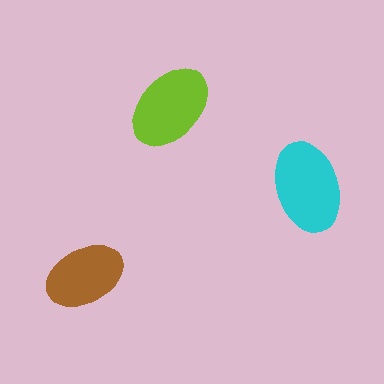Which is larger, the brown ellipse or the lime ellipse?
The lime one.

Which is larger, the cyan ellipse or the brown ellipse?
The cyan one.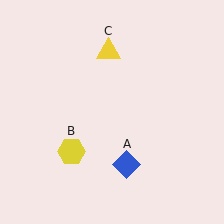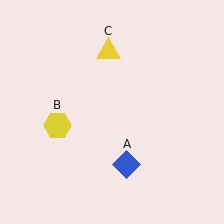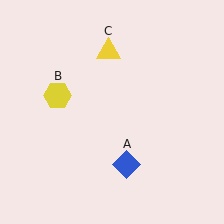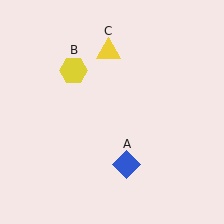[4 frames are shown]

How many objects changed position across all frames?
1 object changed position: yellow hexagon (object B).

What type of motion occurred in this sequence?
The yellow hexagon (object B) rotated clockwise around the center of the scene.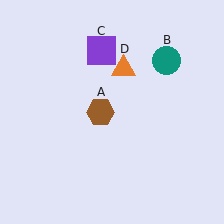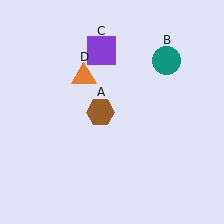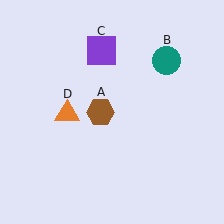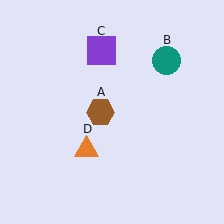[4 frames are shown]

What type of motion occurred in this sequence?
The orange triangle (object D) rotated counterclockwise around the center of the scene.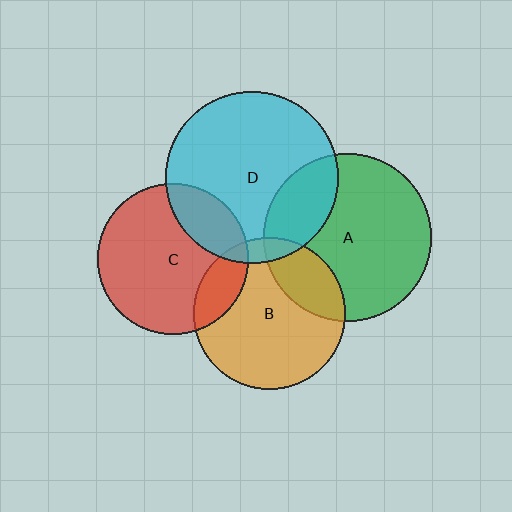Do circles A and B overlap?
Yes.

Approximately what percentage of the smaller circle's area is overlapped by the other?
Approximately 25%.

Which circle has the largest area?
Circle D (cyan).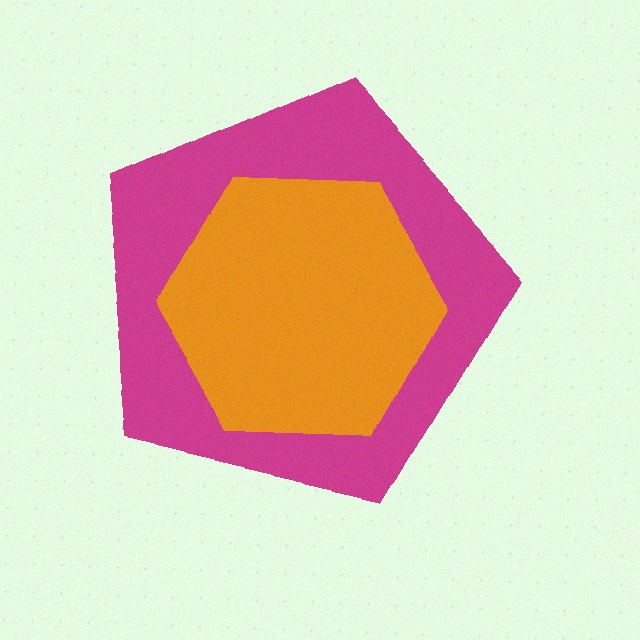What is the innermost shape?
The orange hexagon.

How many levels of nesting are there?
2.